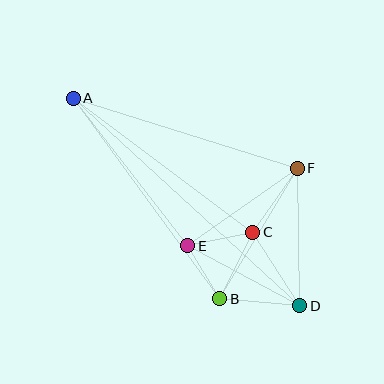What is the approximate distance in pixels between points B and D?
The distance between B and D is approximately 80 pixels.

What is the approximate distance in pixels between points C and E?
The distance between C and E is approximately 67 pixels.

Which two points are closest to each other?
Points B and E are closest to each other.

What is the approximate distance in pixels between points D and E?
The distance between D and E is approximately 127 pixels.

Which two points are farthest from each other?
Points A and D are farthest from each other.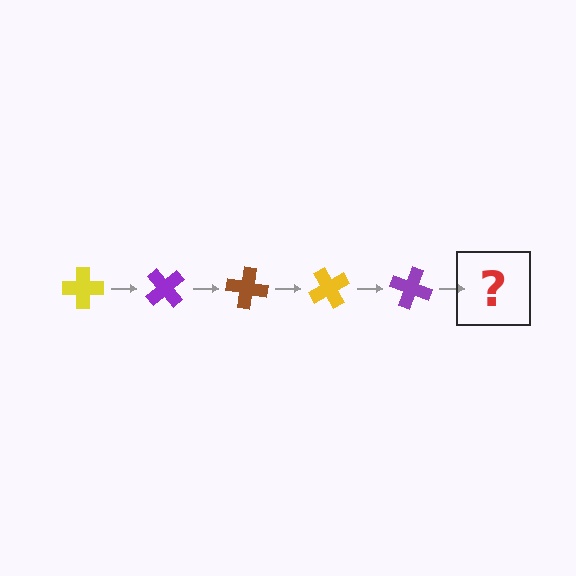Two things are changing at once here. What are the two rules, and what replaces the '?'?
The two rules are that it rotates 50 degrees each step and the color cycles through yellow, purple, and brown. The '?' should be a brown cross, rotated 250 degrees from the start.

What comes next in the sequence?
The next element should be a brown cross, rotated 250 degrees from the start.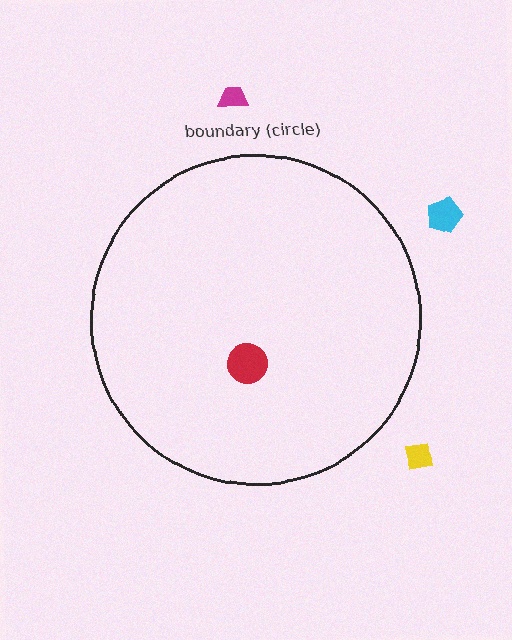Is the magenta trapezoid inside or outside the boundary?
Outside.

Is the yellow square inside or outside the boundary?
Outside.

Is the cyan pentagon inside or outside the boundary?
Outside.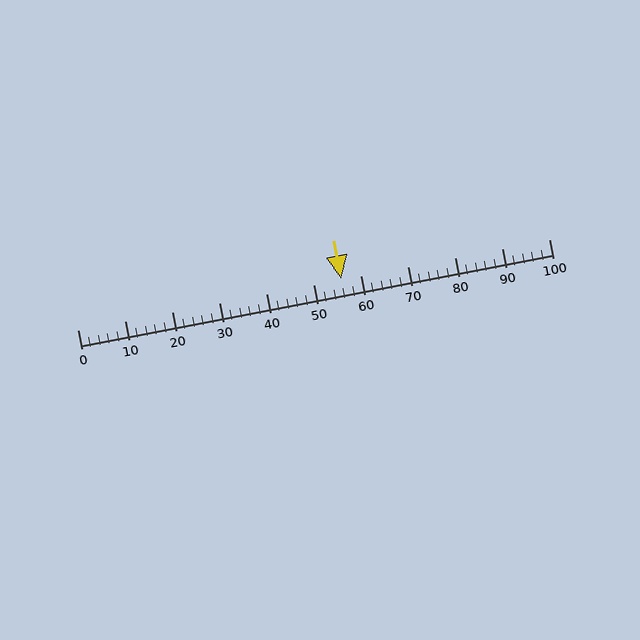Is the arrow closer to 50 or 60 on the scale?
The arrow is closer to 60.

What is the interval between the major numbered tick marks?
The major tick marks are spaced 10 units apart.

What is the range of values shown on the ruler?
The ruler shows values from 0 to 100.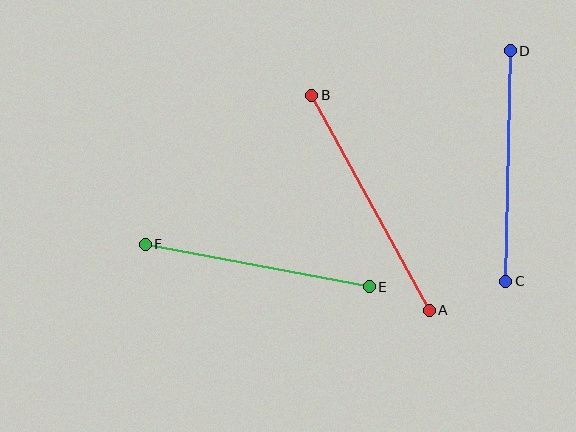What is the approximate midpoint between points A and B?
The midpoint is at approximately (370, 203) pixels.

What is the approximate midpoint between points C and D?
The midpoint is at approximately (508, 166) pixels.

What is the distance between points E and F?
The distance is approximately 228 pixels.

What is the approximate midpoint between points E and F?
The midpoint is at approximately (257, 265) pixels.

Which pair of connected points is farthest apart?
Points A and B are farthest apart.